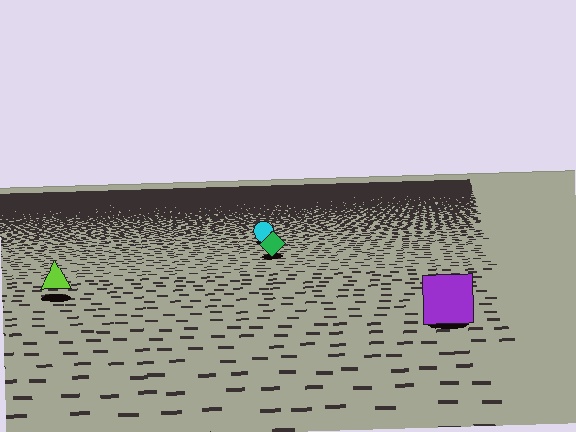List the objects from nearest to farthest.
From nearest to farthest: the purple square, the lime triangle, the green diamond, the cyan circle.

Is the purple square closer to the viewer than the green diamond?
Yes. The purple square is closer — you can tell from the texture gradient: the ground texture is coarser near it.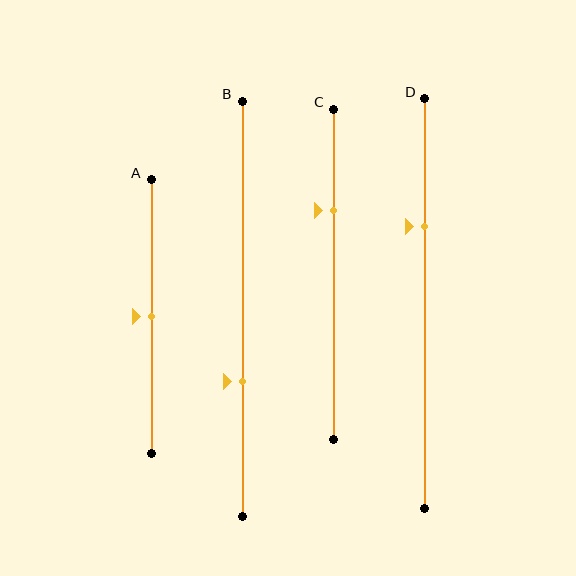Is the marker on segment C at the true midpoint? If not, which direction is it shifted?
No, the marker on segment C is shifted upward by about 19% of the segment length.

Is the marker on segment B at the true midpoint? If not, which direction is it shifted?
No, the marker on segment B is shifted downward by about 18% of the segment length.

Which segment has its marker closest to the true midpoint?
Segment A has its marker closest to the true midpoint.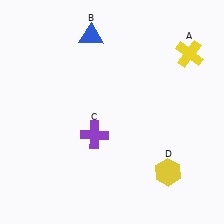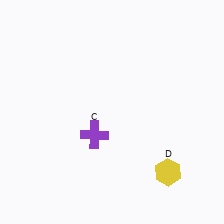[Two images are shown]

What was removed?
The yellow cross (A), the blue triangle (B) were removed in Image 2.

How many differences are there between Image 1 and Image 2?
There are 2 differences between the two images.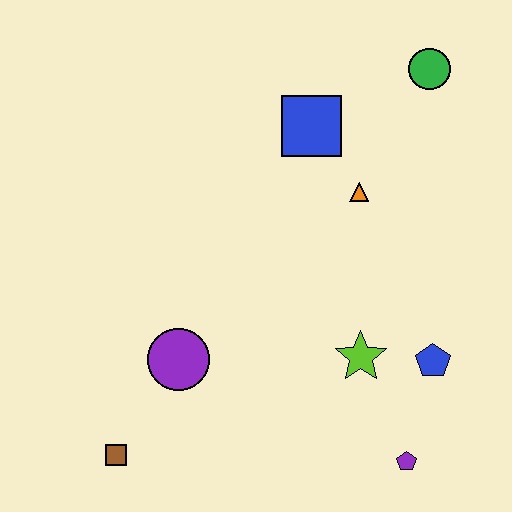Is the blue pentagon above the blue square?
No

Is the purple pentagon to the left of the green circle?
Yes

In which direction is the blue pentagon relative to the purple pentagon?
The blue pentagon is above the purple pentagon.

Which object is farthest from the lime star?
The green circle is farthest from the lime star.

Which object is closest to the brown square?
The purple circle is closest to the brown square.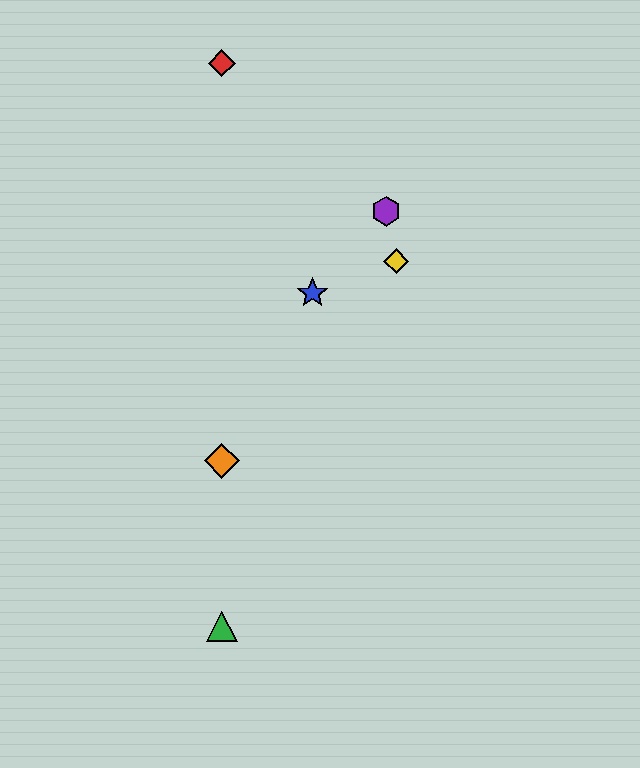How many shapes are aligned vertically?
3 shapes (the red diamond, the green triangle, the orange diamond) are aligned vertically.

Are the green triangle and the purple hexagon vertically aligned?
No, the green triangle is at x≈222 and the purple hexagon is at x≈386.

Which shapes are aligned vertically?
The red diamond, the green triangle, the orange diamond are aligned vertically.